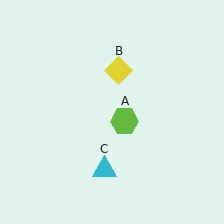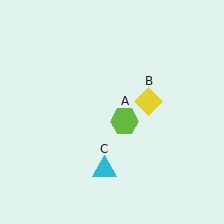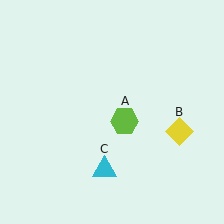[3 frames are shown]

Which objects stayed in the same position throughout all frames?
Lime hexagon (object A) and cyan triangle (object C) remained stationary.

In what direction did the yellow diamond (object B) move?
The yellow diamond (object B) moved down and to the right.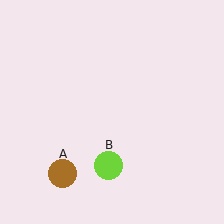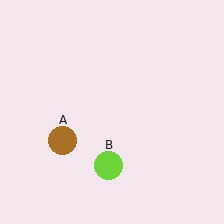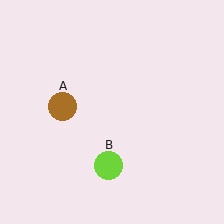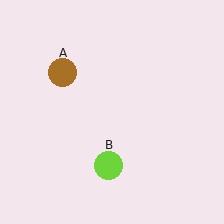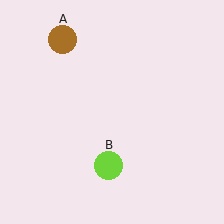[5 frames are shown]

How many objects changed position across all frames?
1 object changed position: brown circle (object A).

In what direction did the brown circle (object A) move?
The brown circle (object A) moved up.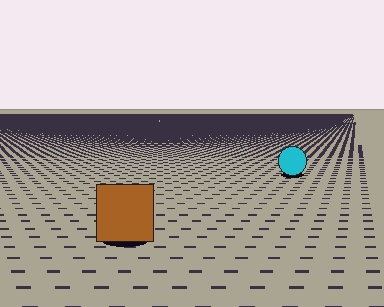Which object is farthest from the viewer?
The cyan circle is farthest from the viewer. It appears smaller and the ground texture around it is denser.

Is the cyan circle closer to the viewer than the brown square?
No. The brown square is closer — you can tell from the texture gradient: the ground texture is coarser near it.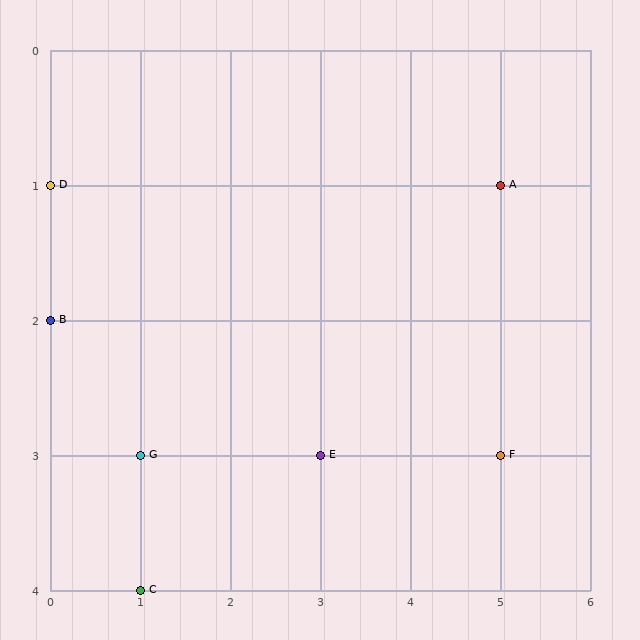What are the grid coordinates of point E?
Point E is at grid coordinates (3, 3).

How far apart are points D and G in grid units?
Points D and G are 1 column and 2 rows apart (about 2.2 grid units diagonally).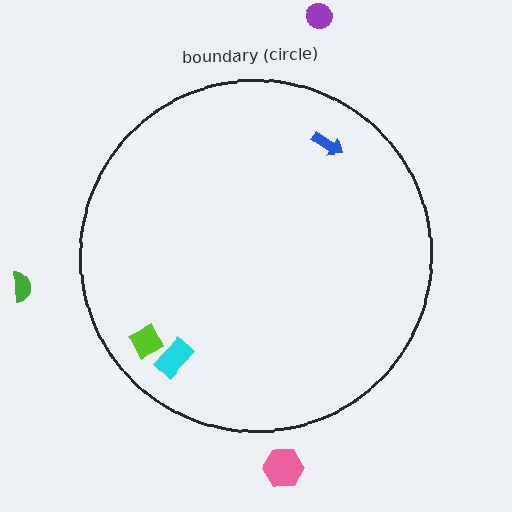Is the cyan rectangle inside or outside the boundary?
Inside.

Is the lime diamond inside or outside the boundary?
Inside.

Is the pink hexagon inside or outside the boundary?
Outside.